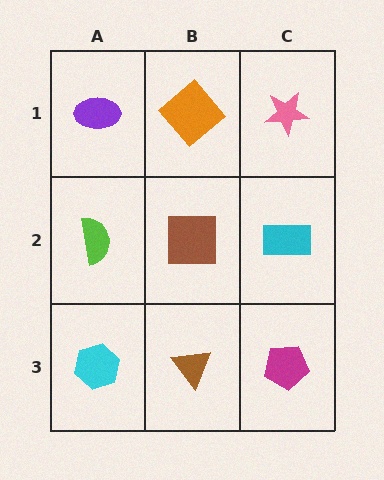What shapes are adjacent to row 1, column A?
A lime semicircle (row 2, column A), an orange diamond (row 1, column B).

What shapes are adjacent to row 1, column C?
A cyan rectangle (row 2, column C), an orange diamond (row 1, column B).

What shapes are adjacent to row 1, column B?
A brown square (row 2, column B), a purple ellipse (row 1, column A), a pink star (row 1, column C).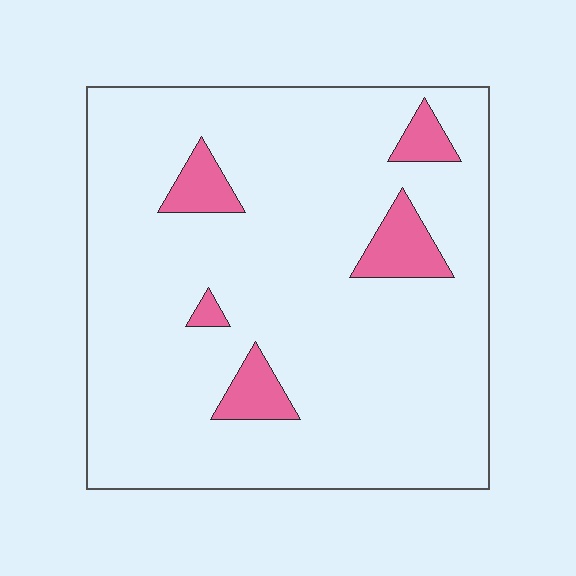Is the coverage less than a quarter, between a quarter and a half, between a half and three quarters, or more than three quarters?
Less than a quarter.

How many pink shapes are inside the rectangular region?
5.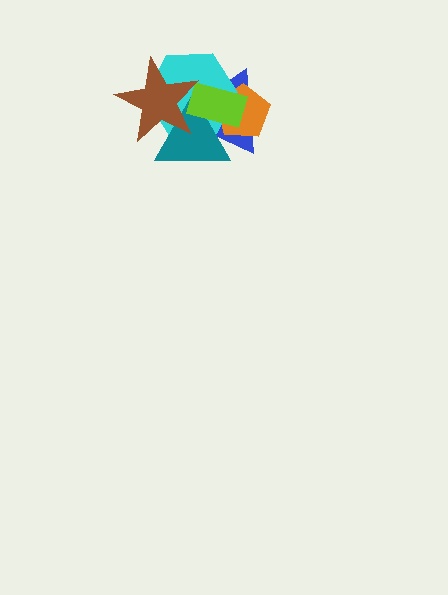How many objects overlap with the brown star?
4 objects overlap with the brown star.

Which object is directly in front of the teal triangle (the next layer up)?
The lime rectangle is directly in front of the teal triangle.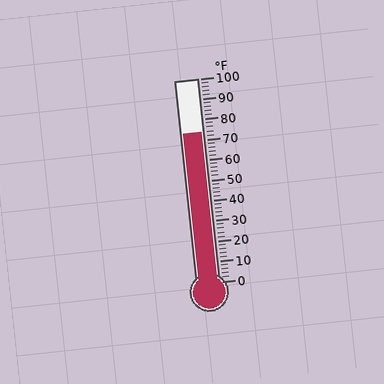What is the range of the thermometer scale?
The thermometer scale ranges from 0°F to 100°F.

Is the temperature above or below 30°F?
The temperature is above 30°F.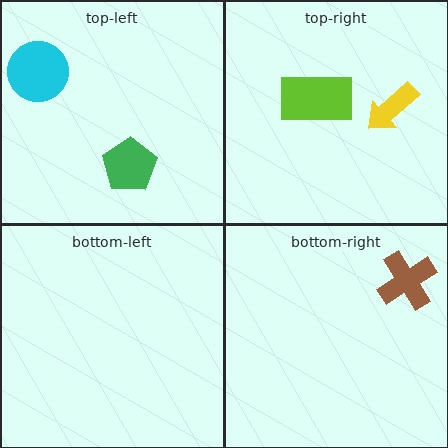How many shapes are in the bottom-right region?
1.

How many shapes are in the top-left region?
2.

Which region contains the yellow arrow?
The top-right region.